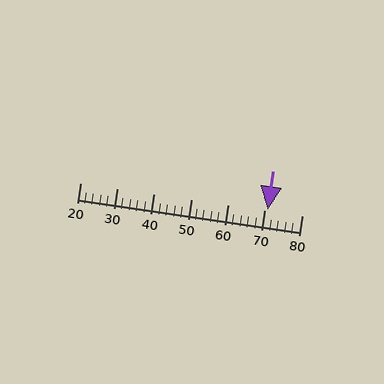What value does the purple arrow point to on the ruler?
The purple arrow points to approximately 71.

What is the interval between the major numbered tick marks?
The major tick marks are spaced 10 units apart.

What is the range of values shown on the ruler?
The ruler shows values from 20 to 80.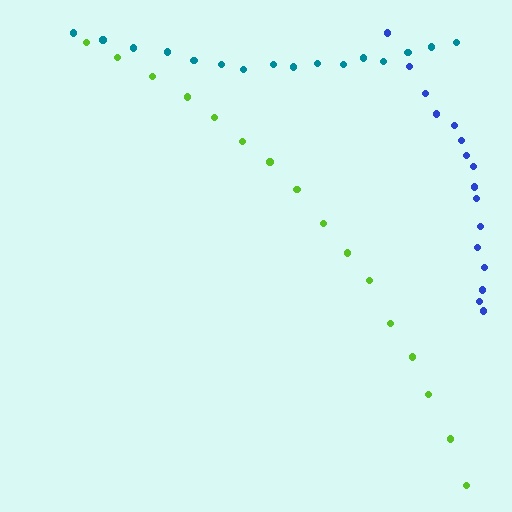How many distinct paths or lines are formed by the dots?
There are 3 distinct paths.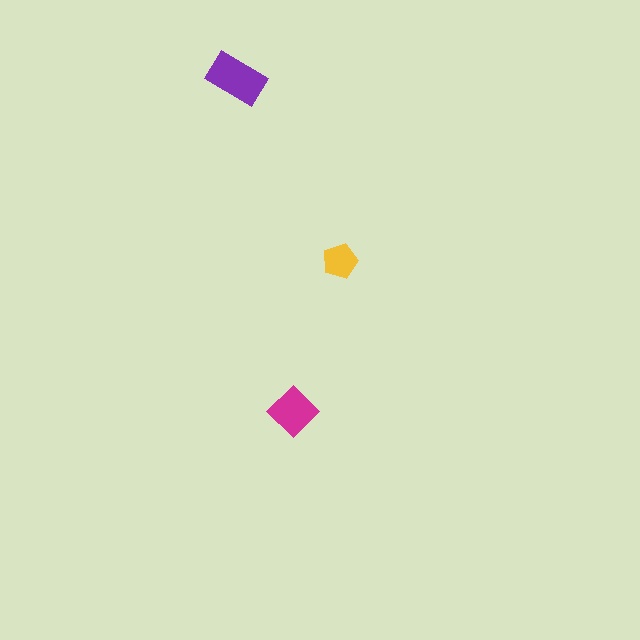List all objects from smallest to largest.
The yellow pentagon, the magenta diamond, the purple rectangle.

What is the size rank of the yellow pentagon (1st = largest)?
3rd.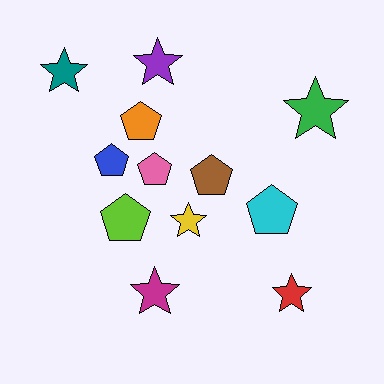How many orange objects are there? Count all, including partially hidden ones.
There is 1 orange object.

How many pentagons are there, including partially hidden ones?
There are 6 pentagons.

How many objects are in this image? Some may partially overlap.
There are 12 objects.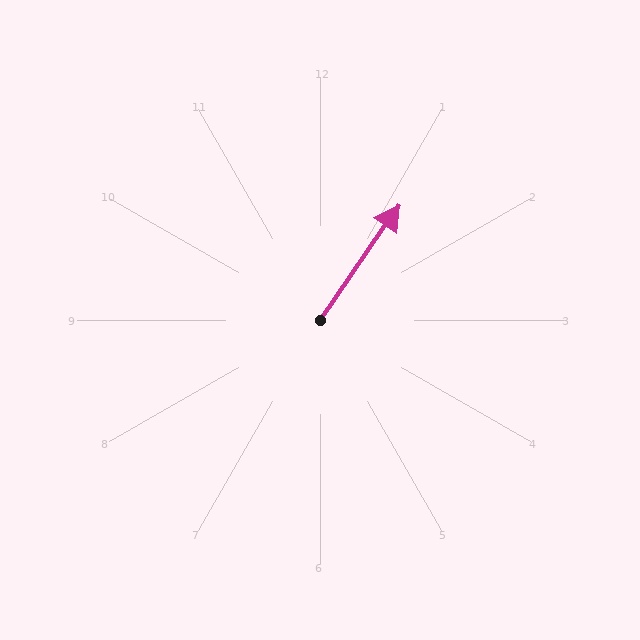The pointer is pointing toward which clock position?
Roughly 1 o'clock.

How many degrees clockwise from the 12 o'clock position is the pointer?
Approximately 34 degrees.